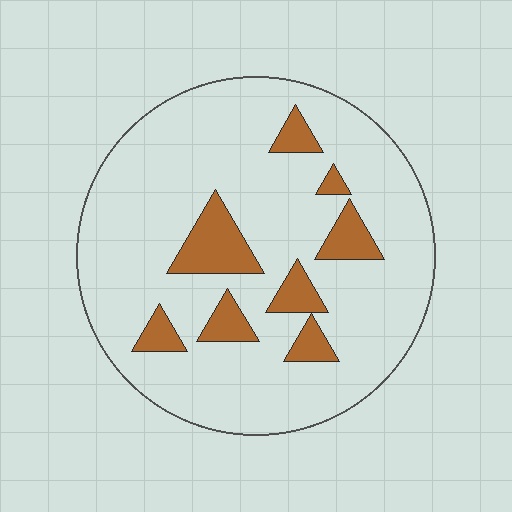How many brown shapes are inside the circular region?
8.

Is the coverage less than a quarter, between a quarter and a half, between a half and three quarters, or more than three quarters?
Less than a quarter.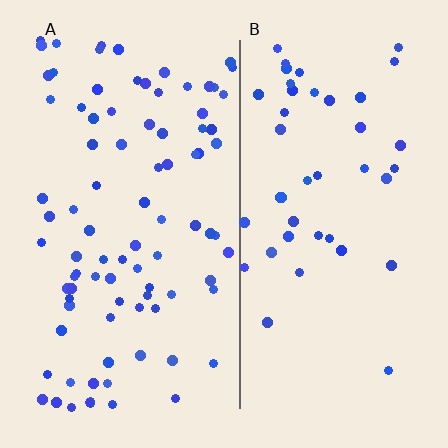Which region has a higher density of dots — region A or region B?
A (the left).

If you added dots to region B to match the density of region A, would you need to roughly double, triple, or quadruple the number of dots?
Approximately double.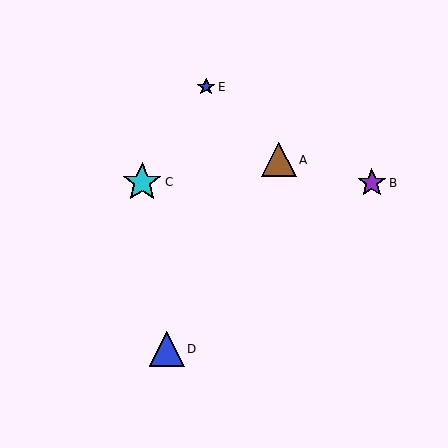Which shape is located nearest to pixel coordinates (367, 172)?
The purple star (labeled B) at (372, 183) is nearest to that location.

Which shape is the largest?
The cyan star (labeled C) is the largest.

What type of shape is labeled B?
Shape B is a purple star.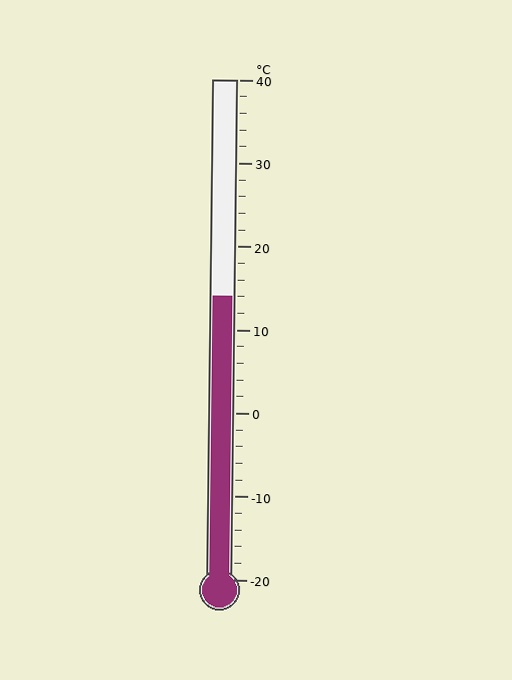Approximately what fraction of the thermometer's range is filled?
The thermometer is filled to approximately 55% of its range.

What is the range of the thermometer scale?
The thermometer scale ranges from -20°C to 40°C.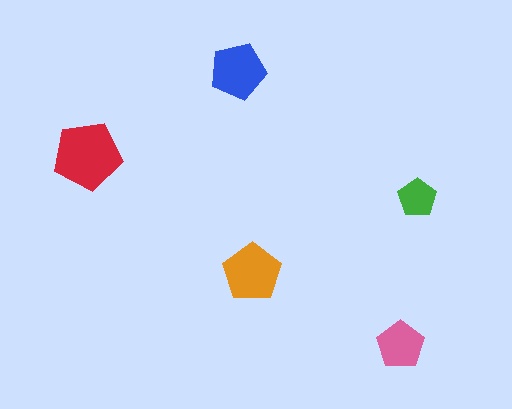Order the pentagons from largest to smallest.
the red one, the orange one, the blue one, the pink one, the green one.